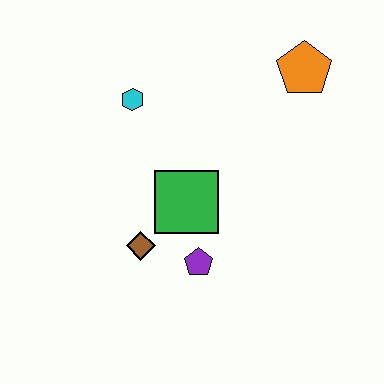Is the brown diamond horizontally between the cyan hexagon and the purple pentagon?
Yes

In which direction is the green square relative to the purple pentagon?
The green square is above the purple pentagon.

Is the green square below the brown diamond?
No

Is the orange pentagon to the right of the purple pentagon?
Yes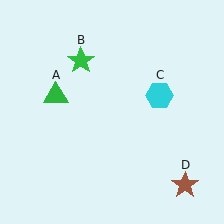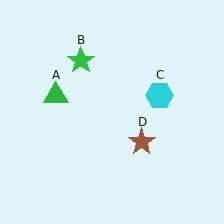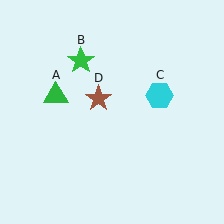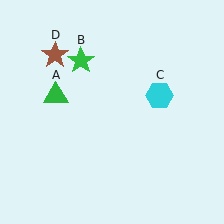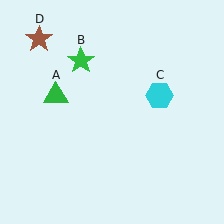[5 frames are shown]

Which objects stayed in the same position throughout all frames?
Green triangle (object A) and green star (object B) and cyan hexagon (object C) remained stationary.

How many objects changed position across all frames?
1 object changed position: brown star (object D).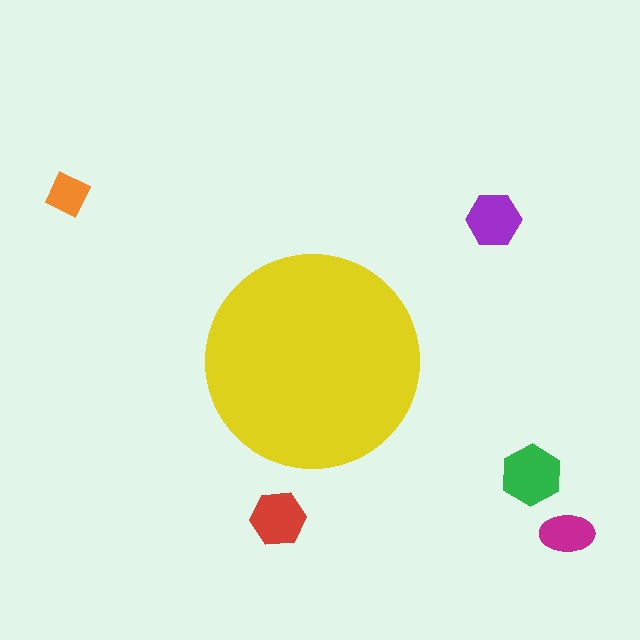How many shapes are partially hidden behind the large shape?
0 shapes are partially hidden.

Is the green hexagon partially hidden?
No, the green hexagon is fully visible.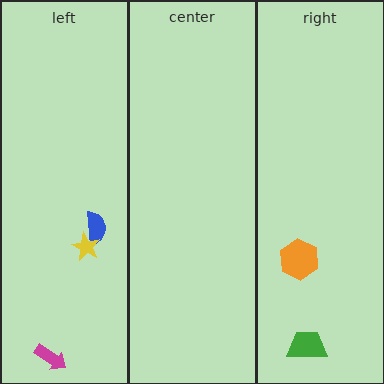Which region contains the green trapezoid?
The right region.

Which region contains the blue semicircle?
The left region.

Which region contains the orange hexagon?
The right region.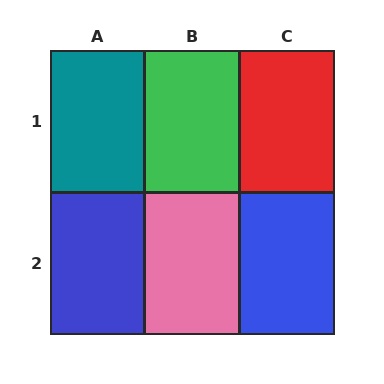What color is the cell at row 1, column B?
Green.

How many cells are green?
1 cell is green.